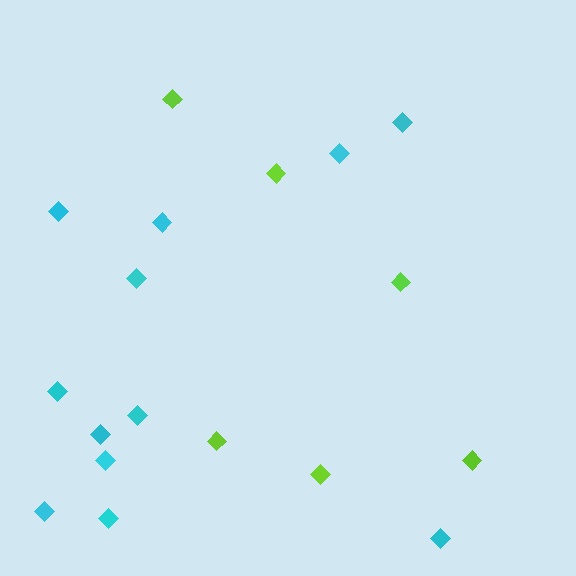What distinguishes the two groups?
There are 2 groups: one group of cyan diamonds (12) and one group of lime diamonds (6).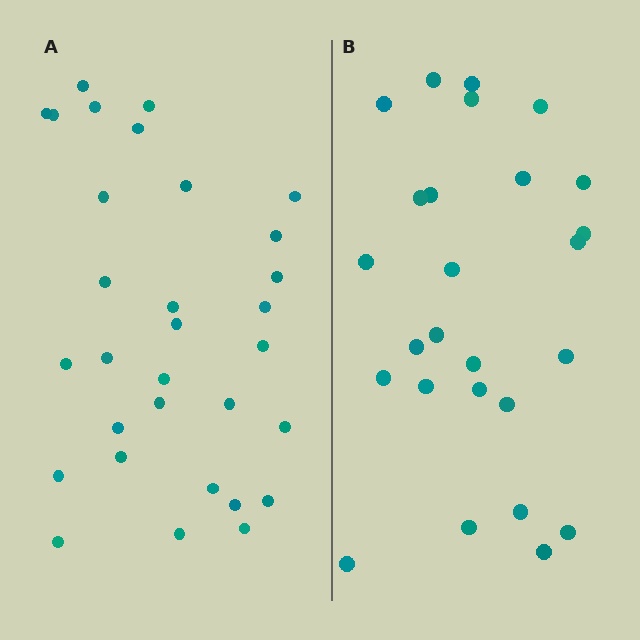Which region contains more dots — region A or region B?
Region A (the left region) has more dots.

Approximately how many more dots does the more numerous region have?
Region A has about 5 more dots than region B.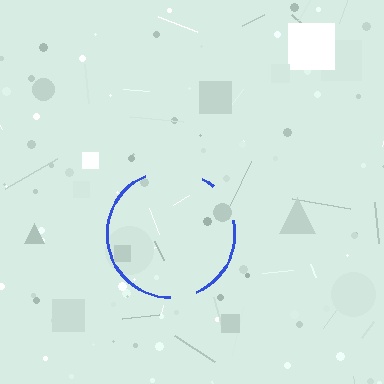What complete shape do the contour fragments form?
The contour fragments form a circle.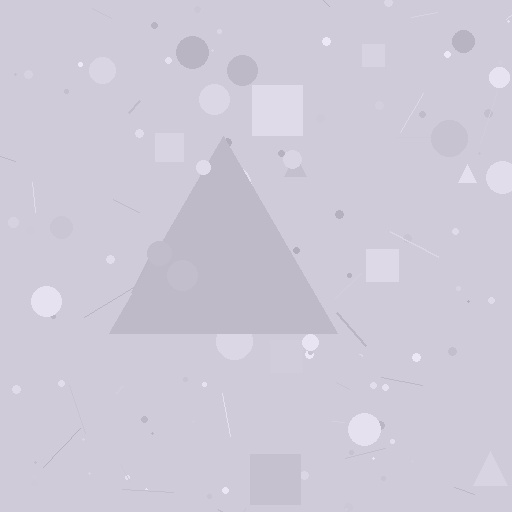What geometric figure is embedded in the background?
A triangle is embedded in the background.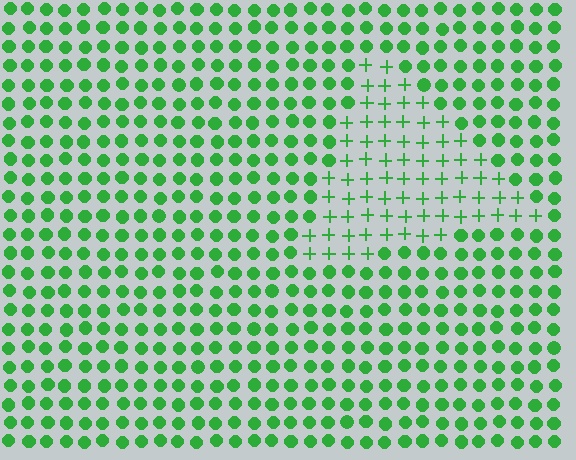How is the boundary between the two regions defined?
The boundary is defined by a change in element shape: plus signs inside vs. circles outside. All elements share the same color and spacing.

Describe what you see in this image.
The image is filled with small green elements arranged in a uniform grid. A triangle-shaped region contains plus signs, while the surrounding area contains circles. The boundary is defined purely by the change in element shape.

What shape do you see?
I see a triangle.